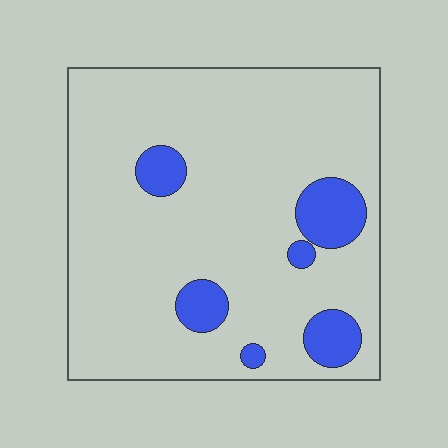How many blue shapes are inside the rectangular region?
6.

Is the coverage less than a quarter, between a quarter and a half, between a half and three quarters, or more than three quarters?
Less than a quarter.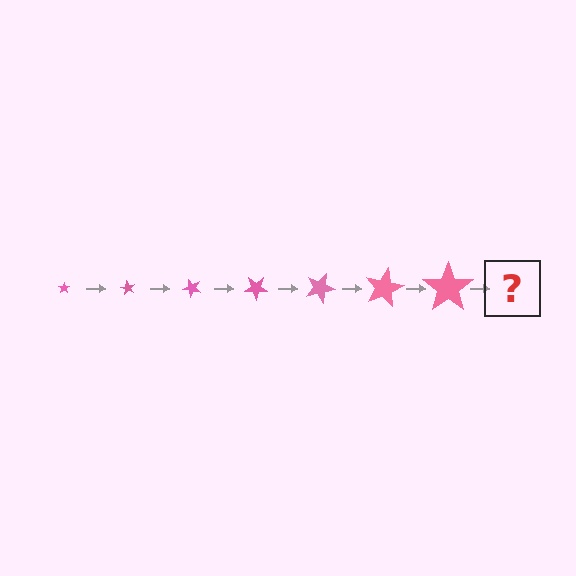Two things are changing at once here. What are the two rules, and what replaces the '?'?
The two rules are that the star grows larger each step and it rotates 60 degrees each step. The '?' should be a star, larger than the previous one and rotated 420 degrees from the start.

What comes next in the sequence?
The next element should be a star, larger than the previous one and rotated 420 degrees from the start.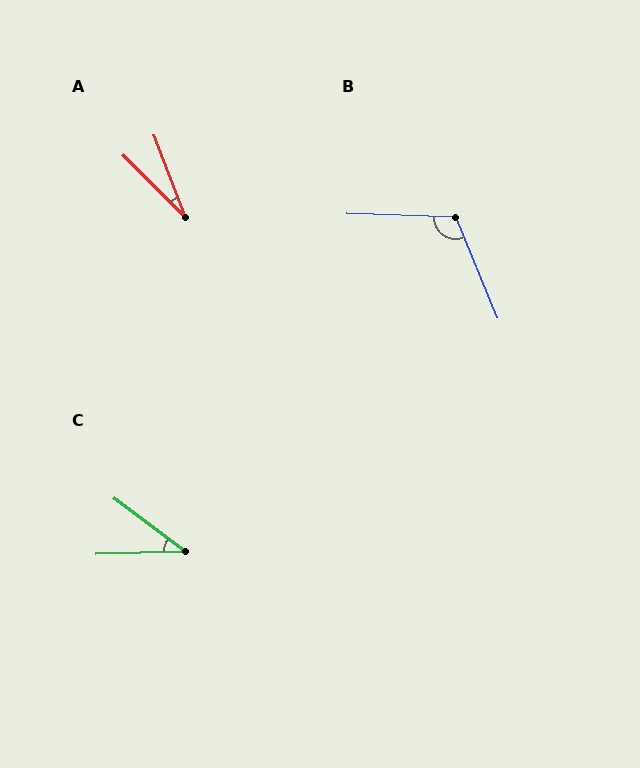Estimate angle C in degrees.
Approximately 39 degrees.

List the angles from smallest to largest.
A (25°), C (39°), B (114°).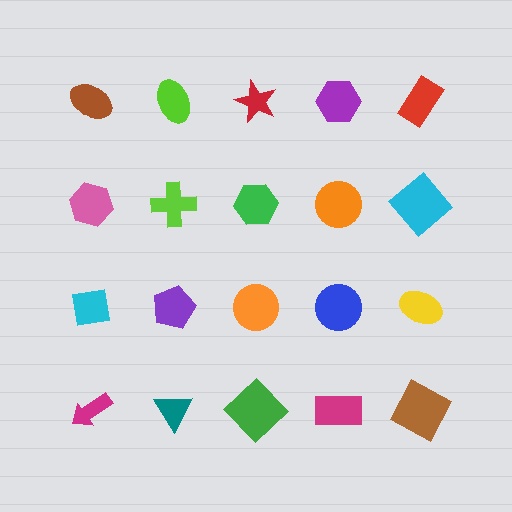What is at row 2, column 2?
A lime cross.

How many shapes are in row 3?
5 shapes.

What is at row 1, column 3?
A red star.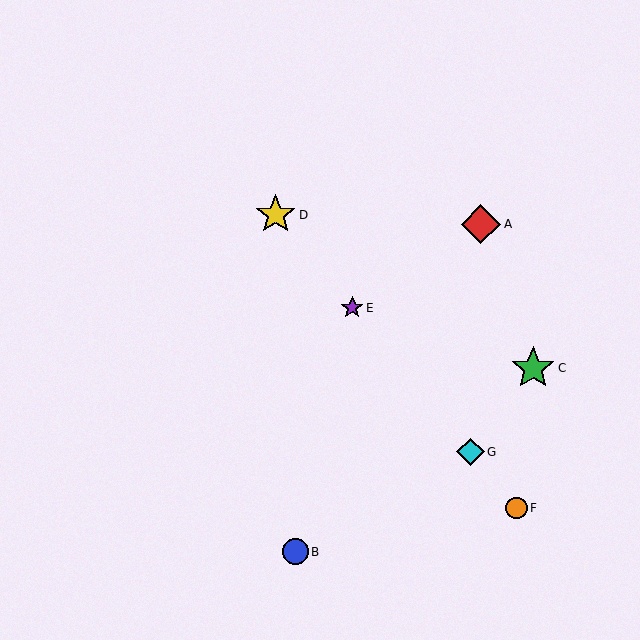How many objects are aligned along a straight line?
4 objects (D, E, F, G) are aligned along a straight line.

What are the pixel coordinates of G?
Object G is at (470, 452).